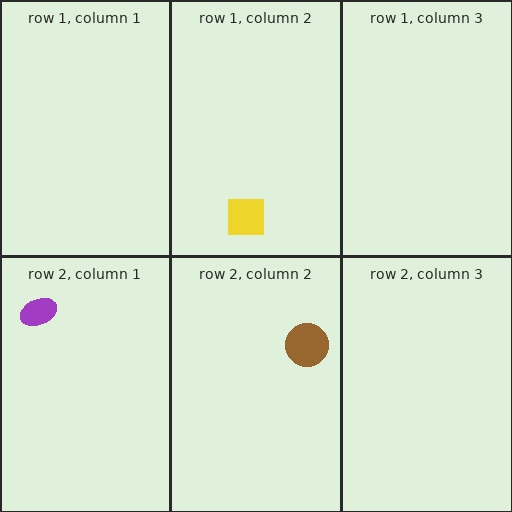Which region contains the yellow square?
The row 1, column 2 region.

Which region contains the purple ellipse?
The row 2, column 1 region.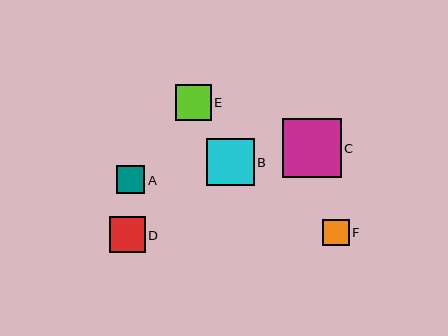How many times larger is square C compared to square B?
Square C is approximately 1.2 times the size of square B.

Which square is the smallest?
Square F is the smallest with a size of approximately 27 pixels.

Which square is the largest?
Square C is the largest with a size of approximately 59 pixels.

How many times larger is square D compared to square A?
Square D is approximately 1.3 times the size of square A.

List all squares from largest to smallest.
From largest to smallest: C, B, D, E, A, F.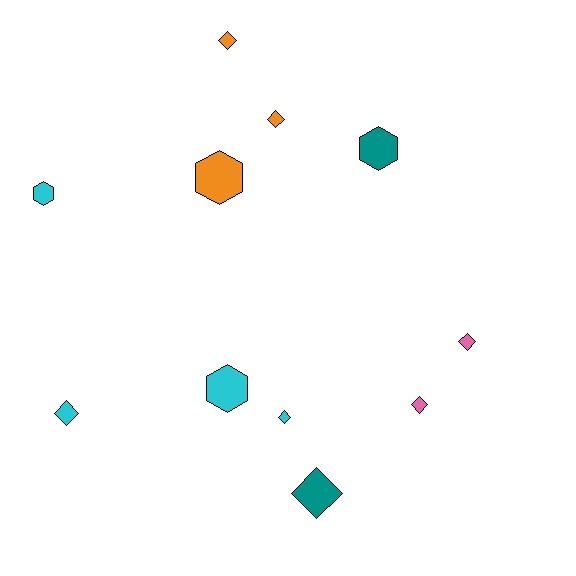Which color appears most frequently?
Cyan, with 4 objects.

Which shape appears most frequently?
Diamond, with 7 objects.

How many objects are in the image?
There are 11 objects.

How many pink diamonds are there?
There are 2 pink diamonds.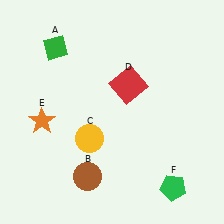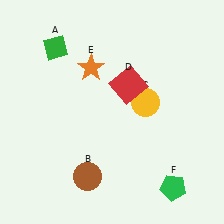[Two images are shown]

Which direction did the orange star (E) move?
The orange star (E) moved up.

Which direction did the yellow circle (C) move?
The yellow circle (C) moved right.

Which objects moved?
The objects that moved are: the yellow circle (C), the orange star (E).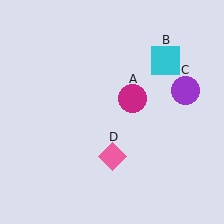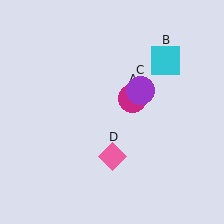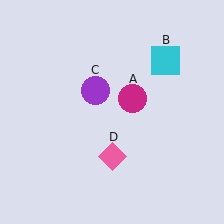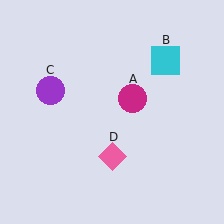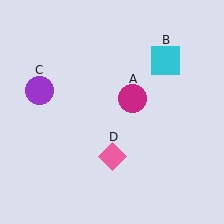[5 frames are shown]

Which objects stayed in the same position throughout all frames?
Magenta circle (object A) and cyan square (object B) and pink diamond (object D) remained stationary.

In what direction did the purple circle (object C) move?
The purple circle (object C) moved left.